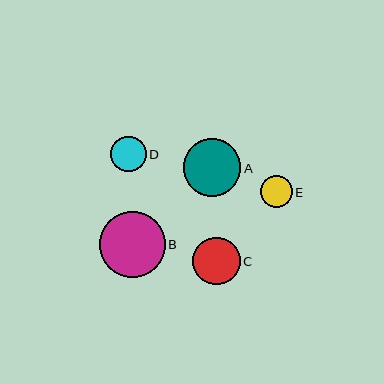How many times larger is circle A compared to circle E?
Circle A is approximately 1.8 times the size of circle E.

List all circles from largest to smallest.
From largest to smallest: B, A, C, D, E.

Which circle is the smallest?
Circle E is the smallest with a size of approximately 32 pixels.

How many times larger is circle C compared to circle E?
Circle C is approximately 1.5 times the size of circle E.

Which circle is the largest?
Circle B is the largest with a size of approximately 66 pixels.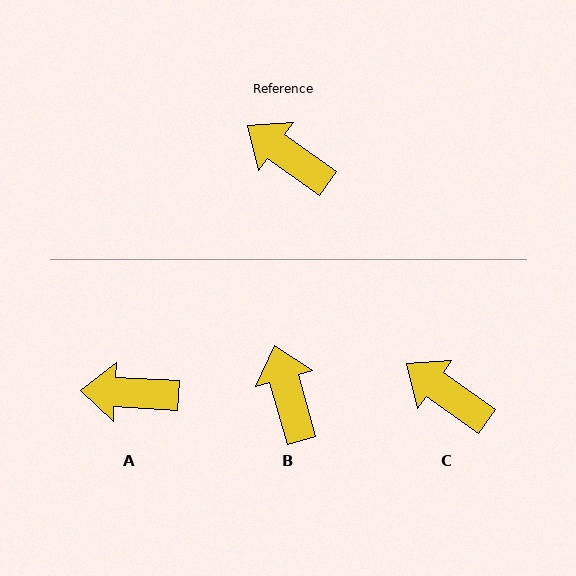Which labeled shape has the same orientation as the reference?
C.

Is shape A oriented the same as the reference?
No, it is off by about 33 degrees.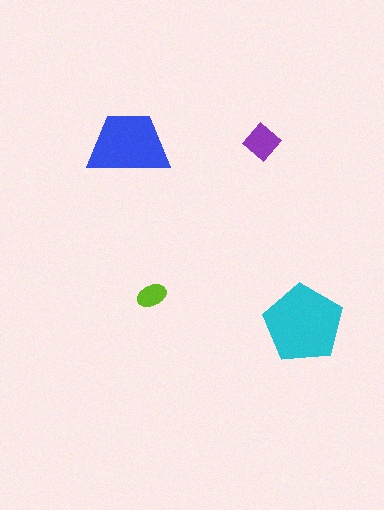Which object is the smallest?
The lime ellipse.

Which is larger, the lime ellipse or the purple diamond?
The purple diamond.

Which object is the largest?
The cyan pentagon.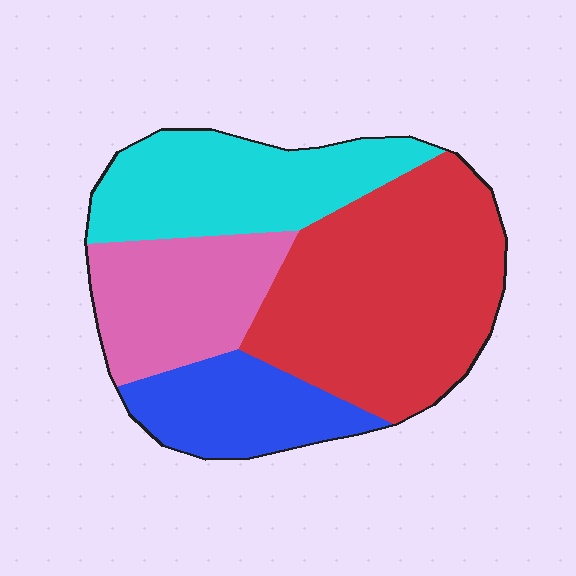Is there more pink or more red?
Red.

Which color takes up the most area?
Red, at roughly 40%.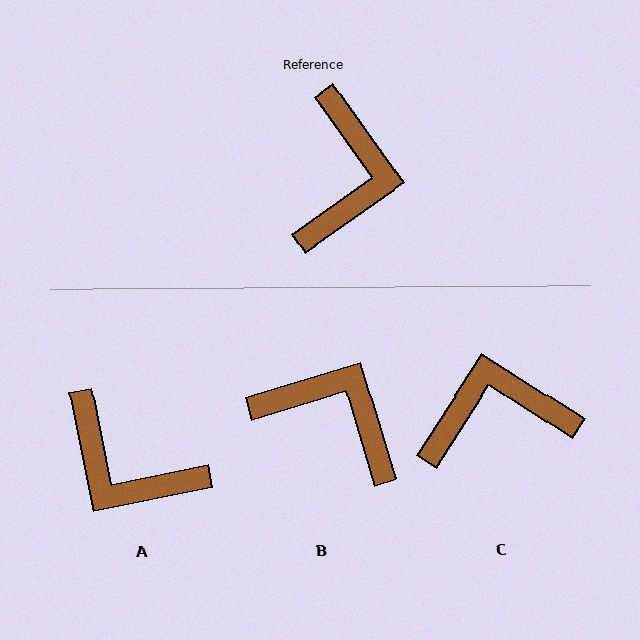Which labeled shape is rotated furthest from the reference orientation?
A, about 114 degrees away.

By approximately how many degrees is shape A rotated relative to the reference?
Approximately 114 degrees clockwise.